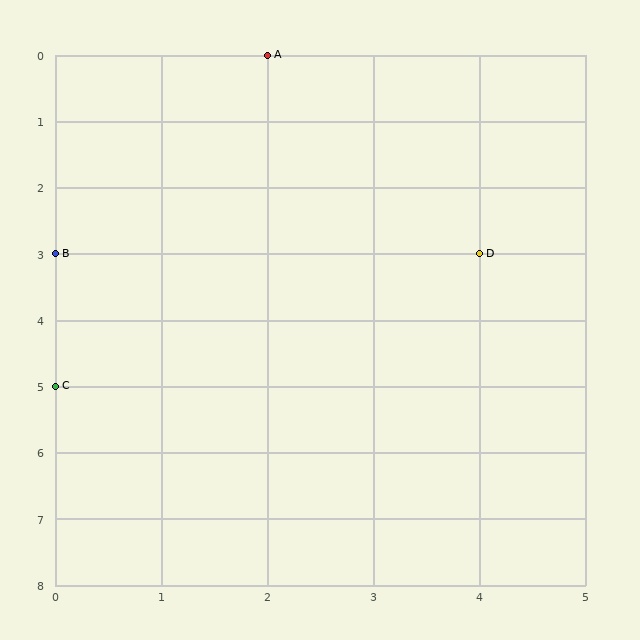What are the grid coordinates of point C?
Point C is at grid coordinates (0, 5).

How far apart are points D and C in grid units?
Points D and C are 4 columns and 2 rows apart (about 4.5 grid units diagonally).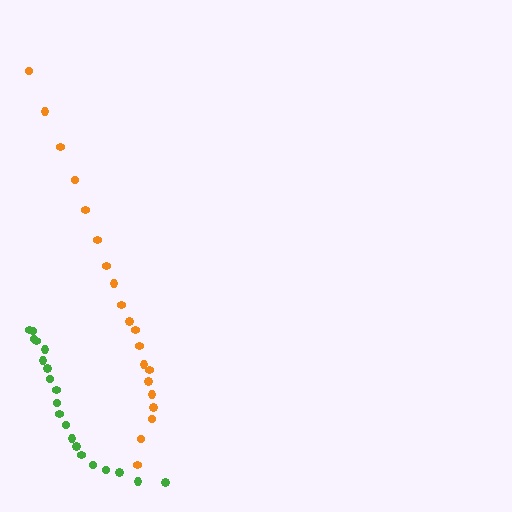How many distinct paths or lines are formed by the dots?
There are 2 distinct paths.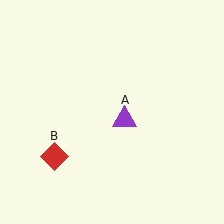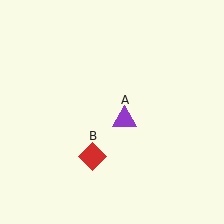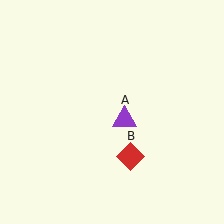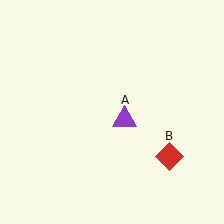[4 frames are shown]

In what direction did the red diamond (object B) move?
The red diamond (object B) moved right.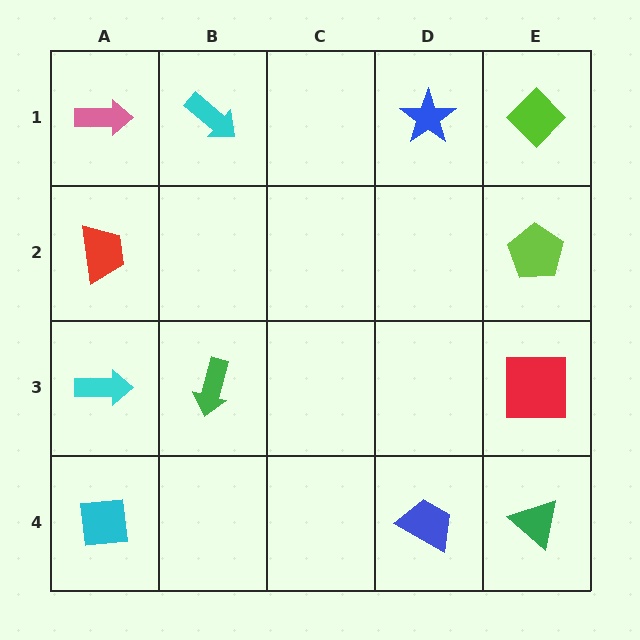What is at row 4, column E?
A green triangle.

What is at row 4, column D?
A blue trapezoid.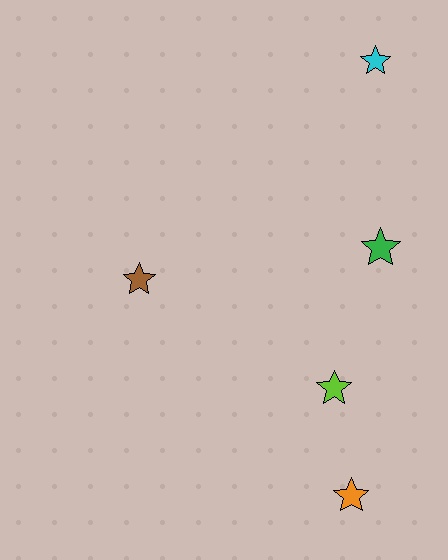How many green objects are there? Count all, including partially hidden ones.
There is 1 green object.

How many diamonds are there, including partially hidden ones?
There are no diamonds.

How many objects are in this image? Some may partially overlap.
There are 5 objects.